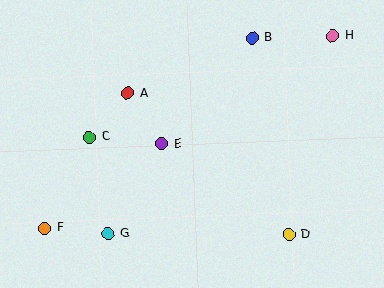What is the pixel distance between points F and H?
The distance between F and H is 346 pixels.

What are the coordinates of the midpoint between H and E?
The midpoint between H and E is at (247, 90).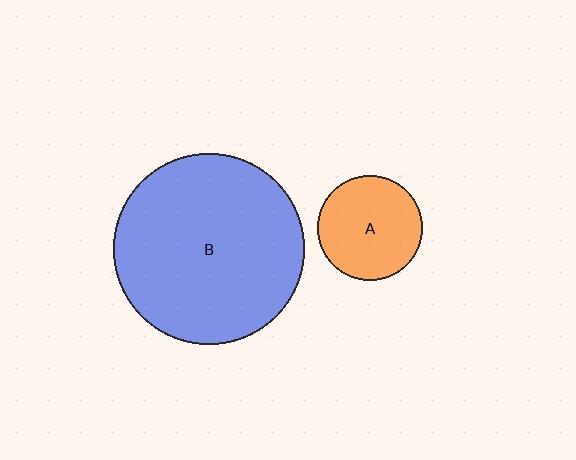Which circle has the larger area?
Circle B (blue).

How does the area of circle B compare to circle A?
Approximately 3.3 times.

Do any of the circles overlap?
No, none of the circles overlap.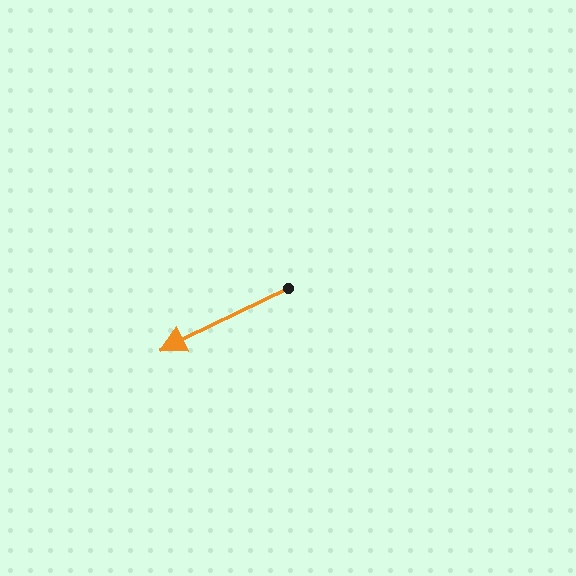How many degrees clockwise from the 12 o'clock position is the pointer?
Approximately 244 degrees.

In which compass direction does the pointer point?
Southwest.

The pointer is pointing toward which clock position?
Roughly 8 o'clock.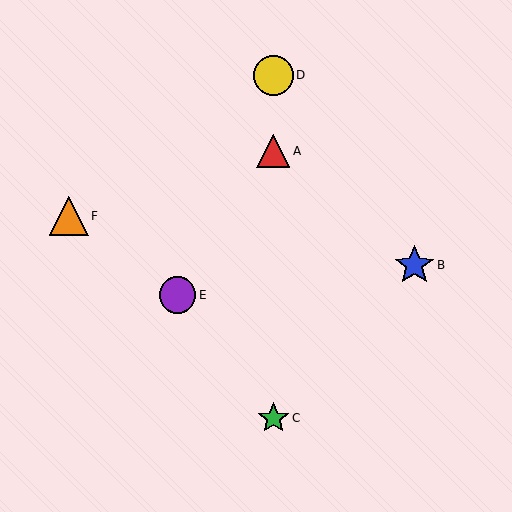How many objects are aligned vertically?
3 objects (A, C, D) are aligned vertically.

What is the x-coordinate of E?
Object E is at x≈177.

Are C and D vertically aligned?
Yes, both are at x≈273.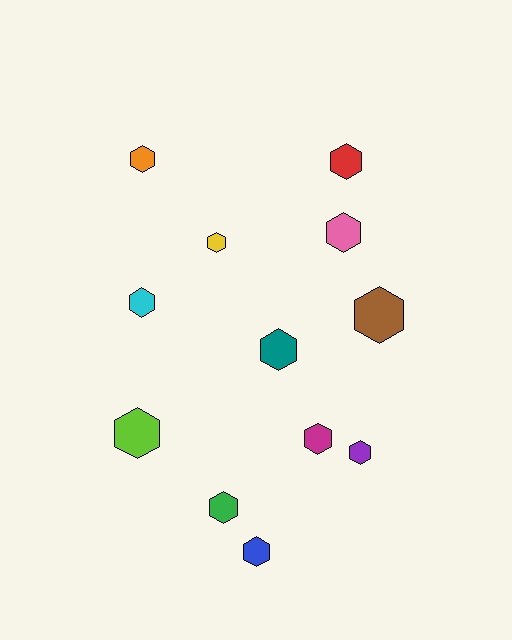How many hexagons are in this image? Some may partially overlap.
There are 12 hexagons.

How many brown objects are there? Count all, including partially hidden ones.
There is 1 brown object.